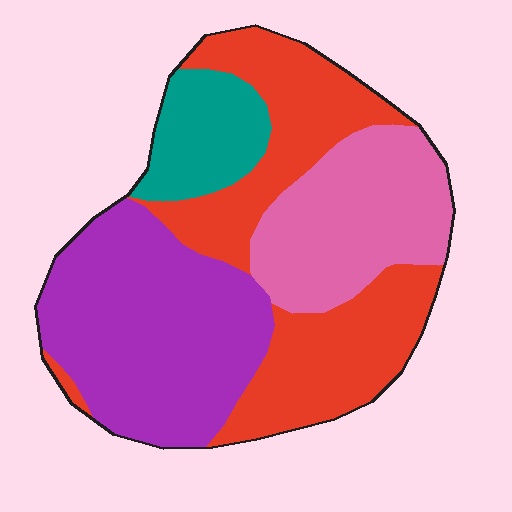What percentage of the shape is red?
Red covers roughly 35% of the shape.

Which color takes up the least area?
Teal, at roughly 10%.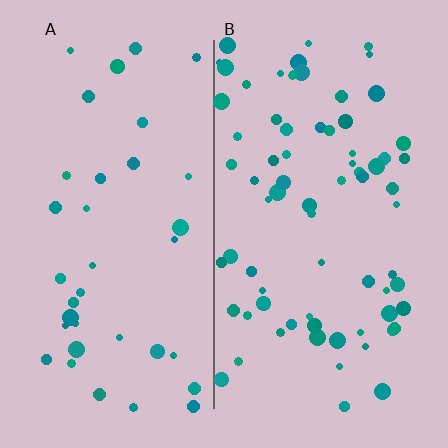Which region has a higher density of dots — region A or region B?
B (the right).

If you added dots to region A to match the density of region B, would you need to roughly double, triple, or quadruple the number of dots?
Approximately double.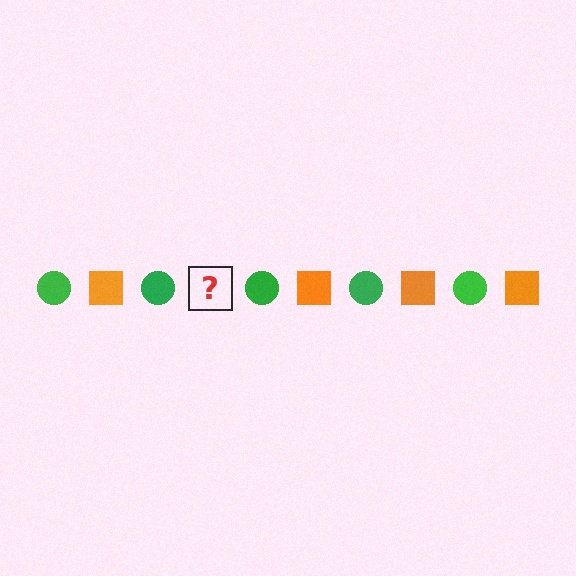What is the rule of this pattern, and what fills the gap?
The rule is that the pattern alternates between green circle and orange square. The gap should be filled with an orange square.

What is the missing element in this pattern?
The missing element is an orange square.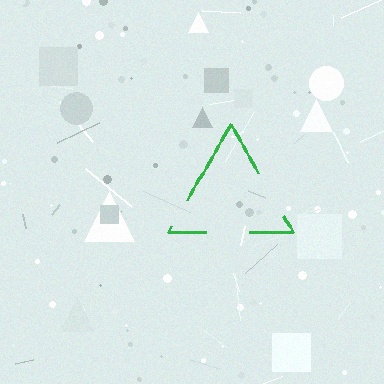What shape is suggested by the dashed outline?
The dashed outline suggests a triangle.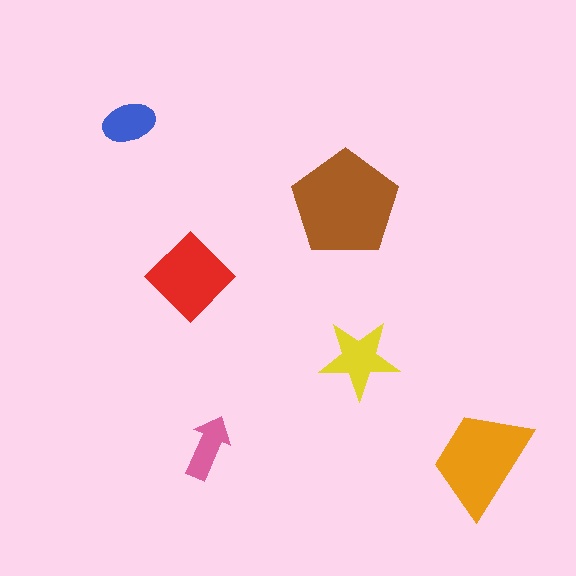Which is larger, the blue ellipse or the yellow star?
The yellow star.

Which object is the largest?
The brown pentagon.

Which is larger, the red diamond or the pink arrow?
The red diamond.